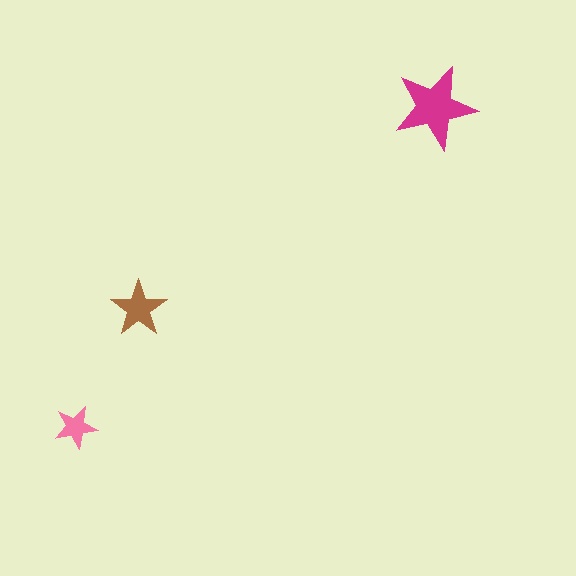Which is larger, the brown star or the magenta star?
The magenta one.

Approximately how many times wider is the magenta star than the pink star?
About 2 times wider.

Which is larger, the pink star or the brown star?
The brown one.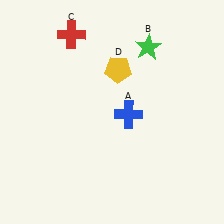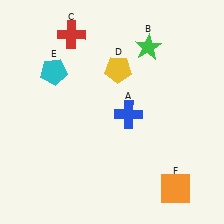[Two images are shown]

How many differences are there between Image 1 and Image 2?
There are 2 differences between the two images.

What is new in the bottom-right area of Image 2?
An orange square (F) was added in the bottom-right area of Image 2.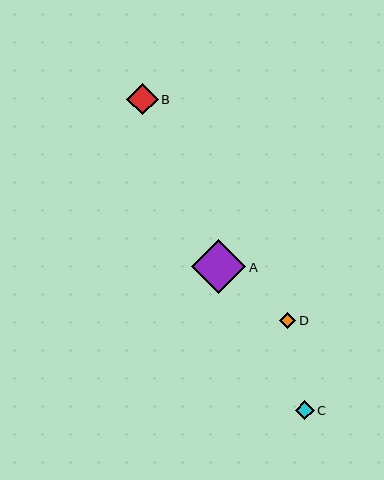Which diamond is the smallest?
Diamond D is the smallest with a size of approximately 16 pixels.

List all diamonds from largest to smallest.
From largest to smallest: A, B, C, D.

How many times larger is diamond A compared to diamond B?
Diamond A is approximately 1.7 times the size of diamond B.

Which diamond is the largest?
Diamond A is the largest with a size of approximately 54 pixels.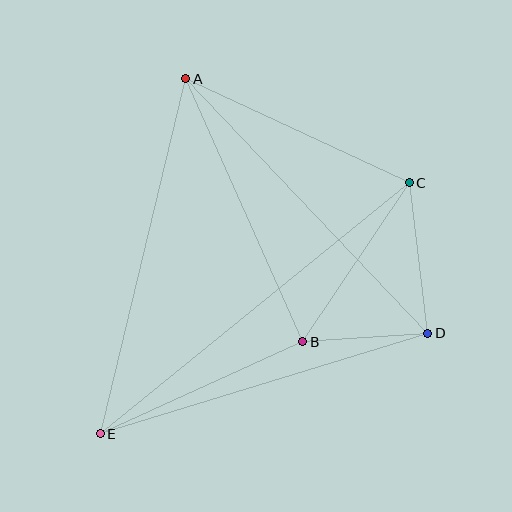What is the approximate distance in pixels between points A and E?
The distance between A and E is approximately 365 pixels.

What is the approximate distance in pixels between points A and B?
The distance between A and B is approximately 288 pixels.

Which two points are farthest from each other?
Points C and E are farthest from each other.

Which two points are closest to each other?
Points B and D are closest to each other.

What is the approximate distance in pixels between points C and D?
The distance between C and D is approximately 151 pixels.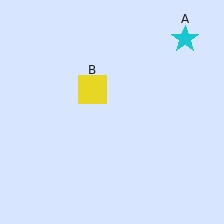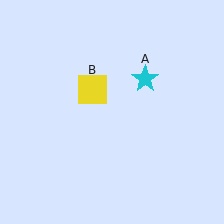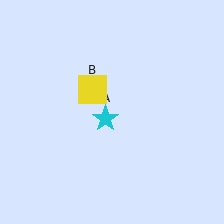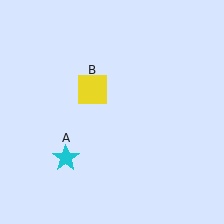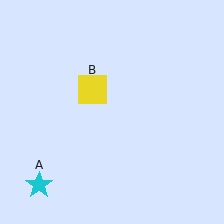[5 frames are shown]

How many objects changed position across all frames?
1 object changed position: cyan star (object A).